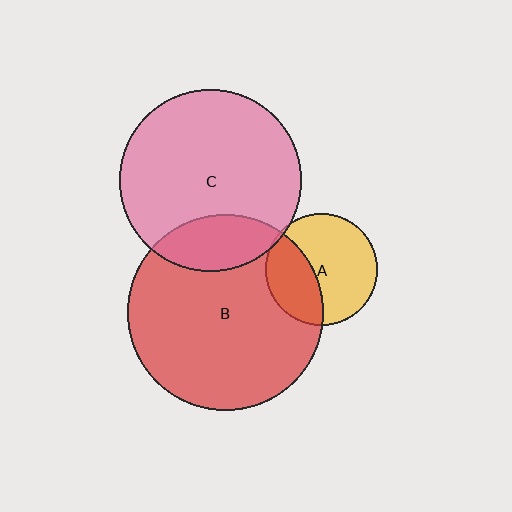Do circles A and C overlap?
Yes.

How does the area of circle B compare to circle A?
Approximately 3.1 times.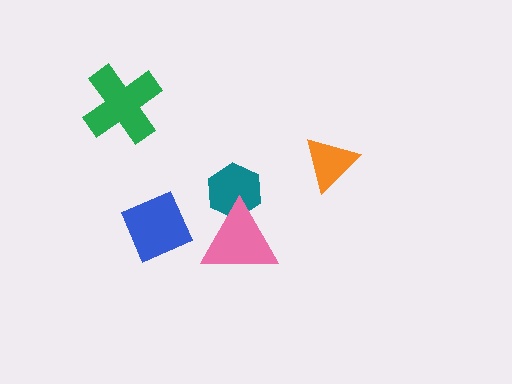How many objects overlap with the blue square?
0 objects overlap with the blue square.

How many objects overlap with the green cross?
0 objects overlap with the green cross.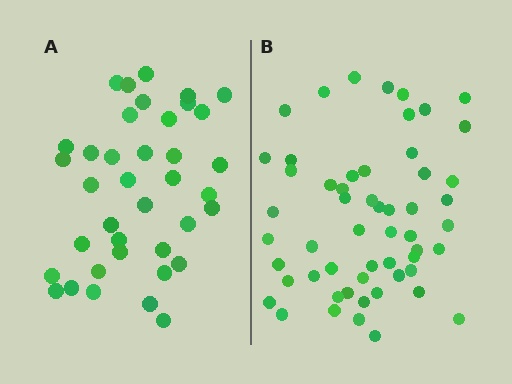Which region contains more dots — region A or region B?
Region B (the right region) has more dots.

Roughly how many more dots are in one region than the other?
Region B has approximately 15 more dots than region A.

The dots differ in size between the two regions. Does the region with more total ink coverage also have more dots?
No. Region A has more total ink coverage because its dots are larger, but region B actually contains more individual dots. Total area can be misleading — the number of items is what matters here.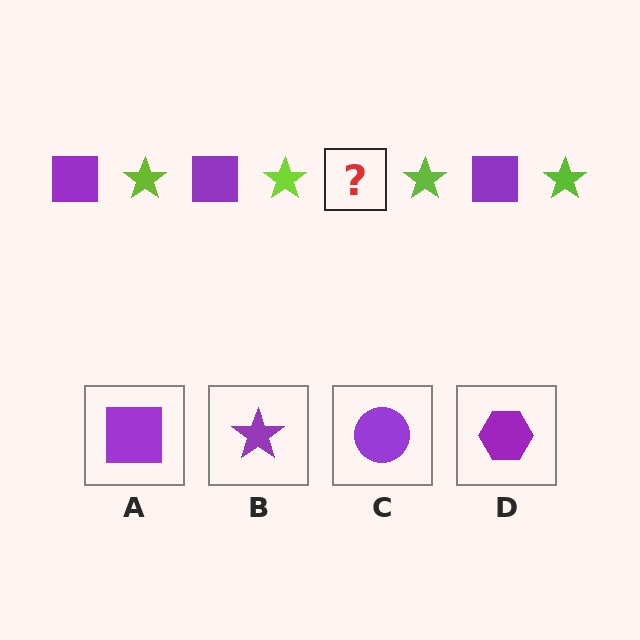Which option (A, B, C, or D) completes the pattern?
A.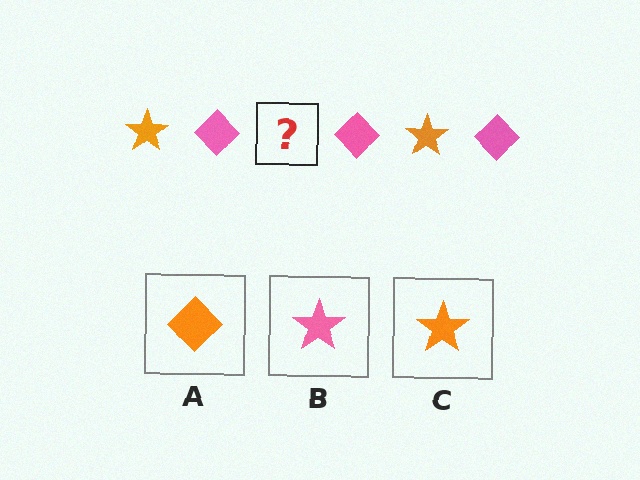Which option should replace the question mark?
Option C.